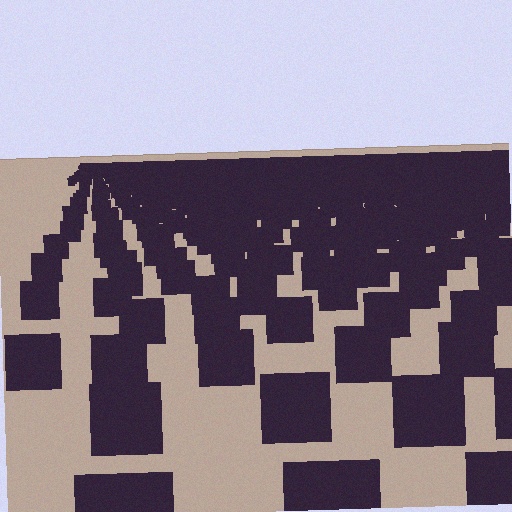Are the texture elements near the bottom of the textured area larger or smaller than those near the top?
Larger. Near the bottom, elements are closer to the viewer and appear at a bigger on-screen size.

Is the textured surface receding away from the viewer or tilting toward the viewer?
The surface is receding away from the viewer. Texture elements get smaller and denser toward the top.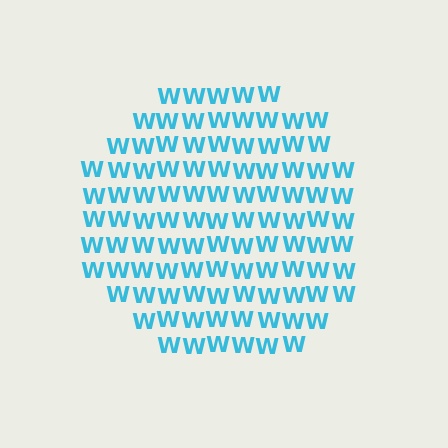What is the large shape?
The large shape is a circle.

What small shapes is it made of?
It is made of small letter W's.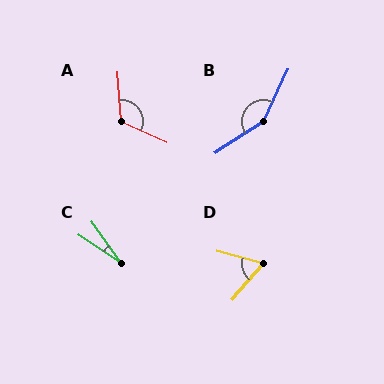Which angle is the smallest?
C, at approximately 22 degrees.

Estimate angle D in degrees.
Approximately 64 degrees.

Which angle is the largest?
B, at approximately 149 degrees.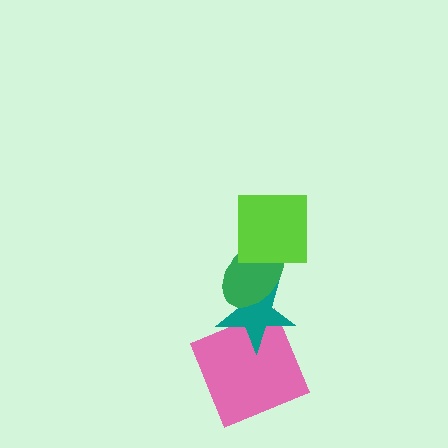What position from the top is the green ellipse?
The green ellipse is 2nd from the top.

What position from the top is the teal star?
The teal star is 3rd from the top.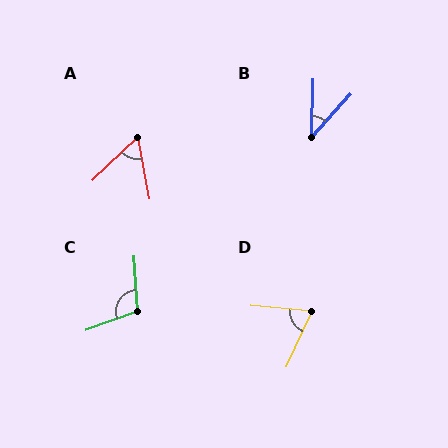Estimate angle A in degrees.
Approximately 57 degrees.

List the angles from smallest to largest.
B (40°), A (57°), D (70°), C (106°).